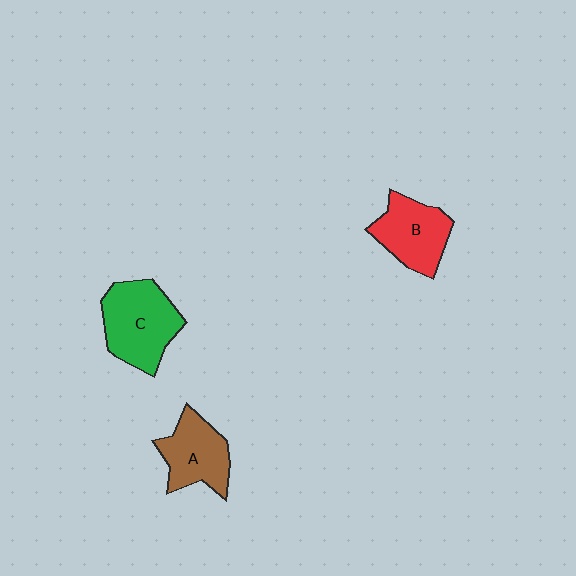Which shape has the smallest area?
Shape A (brown).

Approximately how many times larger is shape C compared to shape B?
Approximately 1.3 times.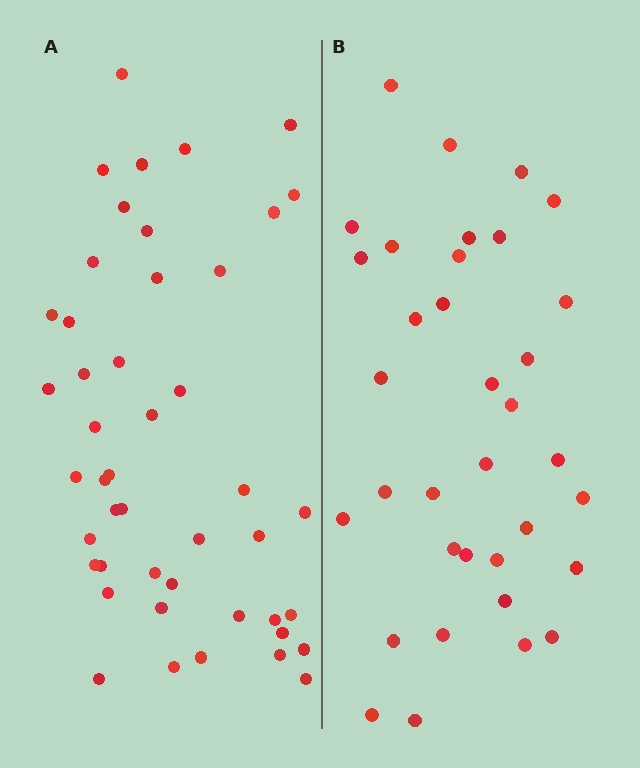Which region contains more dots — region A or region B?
Region A (the left region) has more dots.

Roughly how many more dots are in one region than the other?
Region A has roughly 12 or so more dots than region B.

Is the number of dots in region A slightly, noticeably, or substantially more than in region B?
Region A has noticeably more, but not dramatically so. The ratio is roughly 1.3 to 1.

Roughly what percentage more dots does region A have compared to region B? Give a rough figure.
About 30% more.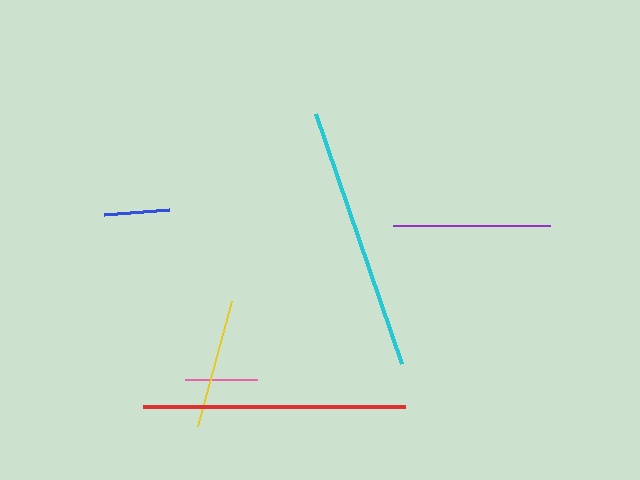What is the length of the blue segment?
The blue segment is approximately 65 pixels long.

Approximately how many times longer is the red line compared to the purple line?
The red line is approximately 1.7 times the length of the purple line.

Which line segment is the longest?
The cyan line is the longest at approximately 265 pixels.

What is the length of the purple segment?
The purple segment is approximately 157 pixels long.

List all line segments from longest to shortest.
From longest to shortest: cyan, red, purple, yellow, pink, blue.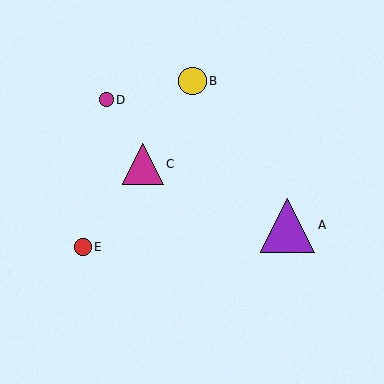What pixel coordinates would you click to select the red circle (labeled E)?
Click at (83, 247) to select the red circle E.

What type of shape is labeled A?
Shape A is a purple triangle.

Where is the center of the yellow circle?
The center of the yellow circle is at (192, 81).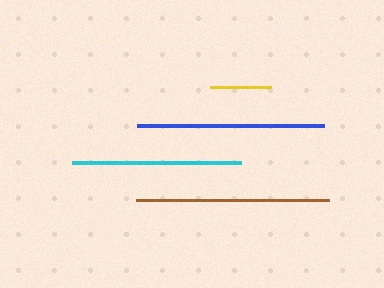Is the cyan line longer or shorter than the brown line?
The brown line is longer than the cyan line.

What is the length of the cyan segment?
The cyan segment is approximately 169 pixels long.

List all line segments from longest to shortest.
From longest to shortest: brown, blue, cyan, yellow.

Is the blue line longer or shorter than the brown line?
The brown line is longer than the blue line.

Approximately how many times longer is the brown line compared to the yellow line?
The brown line is approximately 3.2 times the length of the yellow line.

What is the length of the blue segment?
The blue segment is approximately 187 pixels long.